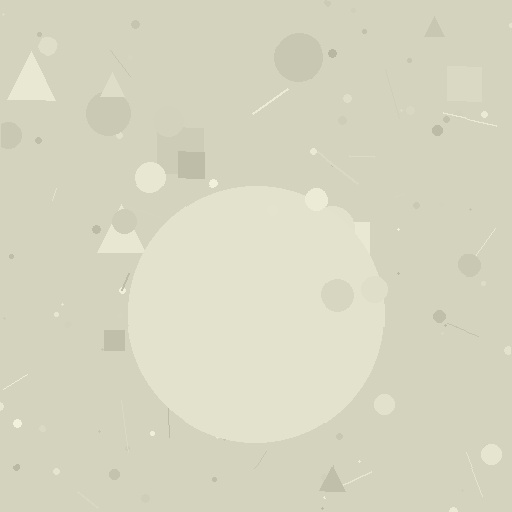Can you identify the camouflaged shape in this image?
The camouflaged shape is a circle.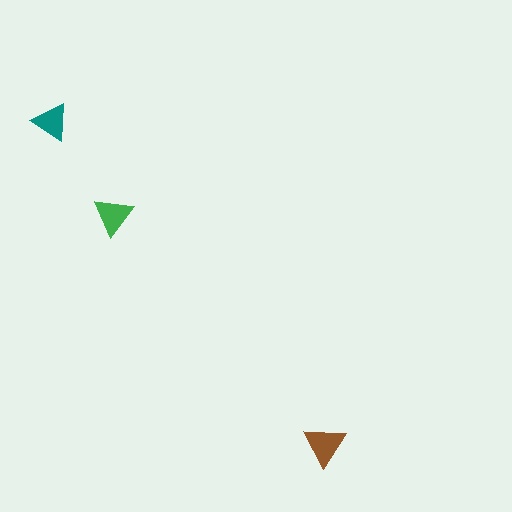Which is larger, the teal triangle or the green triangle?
The green one.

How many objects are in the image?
There are 3 objects in the image.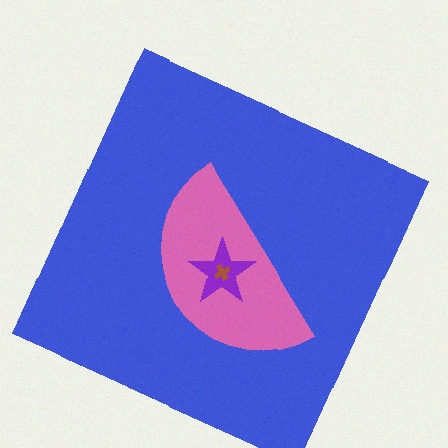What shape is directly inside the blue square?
The pink semicircle.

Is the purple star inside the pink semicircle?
Yes.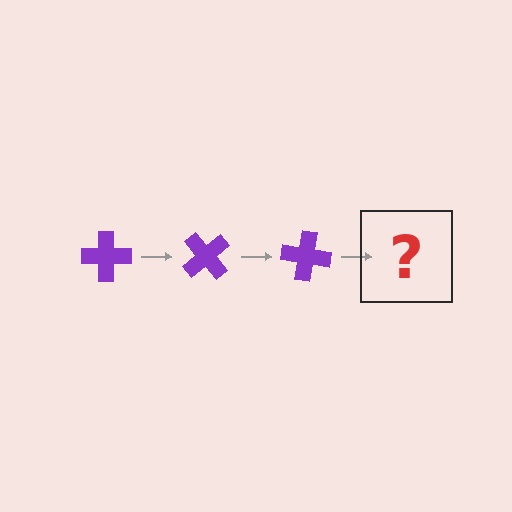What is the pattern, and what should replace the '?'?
The pattern is that the cross rotates 50 degrees each step. The '?' should be a purple cross rotated 150 degrees.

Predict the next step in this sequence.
The next step is a purple cross rotated 150 degrees.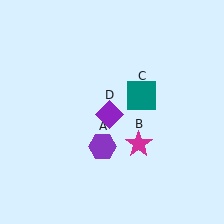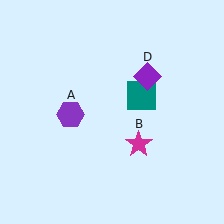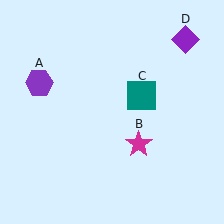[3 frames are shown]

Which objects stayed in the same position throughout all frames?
Magenta star (object B) and teal square (object C) remained stationary.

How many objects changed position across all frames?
2 objects changed position: purple hexagon (object A), purple diamond (object D).